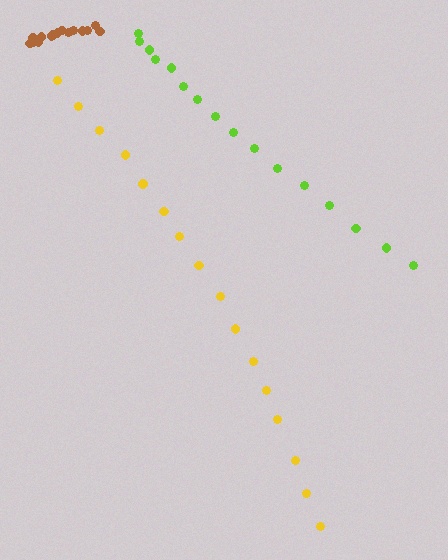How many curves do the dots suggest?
There are 3 distinct paths.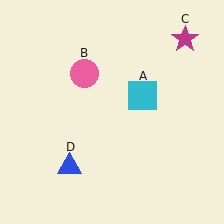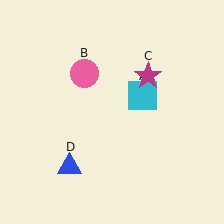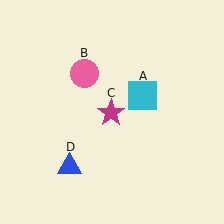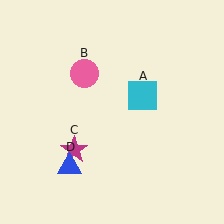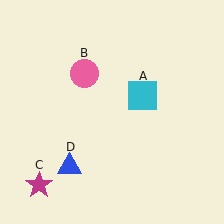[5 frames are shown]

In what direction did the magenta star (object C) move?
The magenta star (object C) moved down and to the left.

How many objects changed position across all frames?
1 object changed position: magenta star (object C).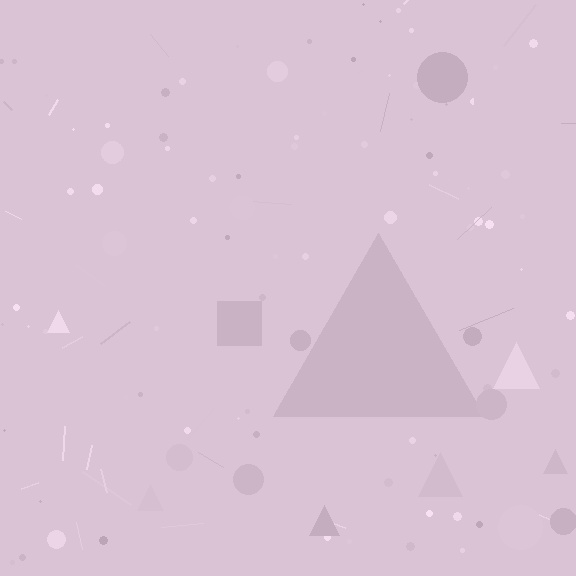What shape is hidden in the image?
A triangle is hidden in the image.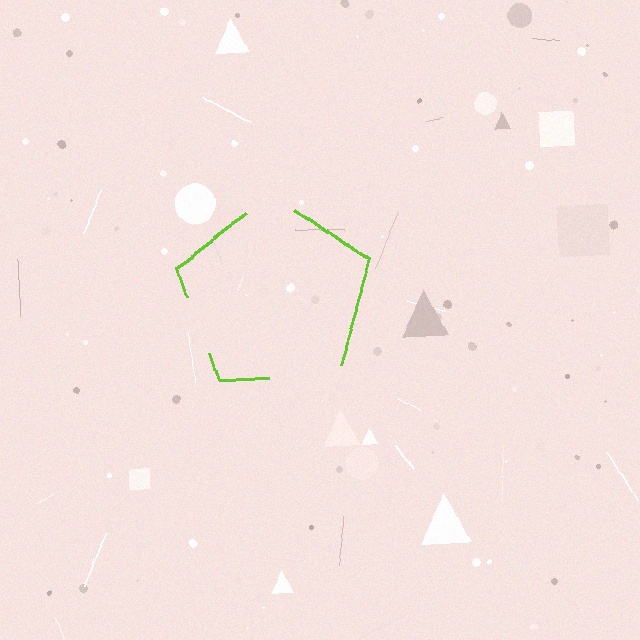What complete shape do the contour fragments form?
The contour fragments form a pentagon.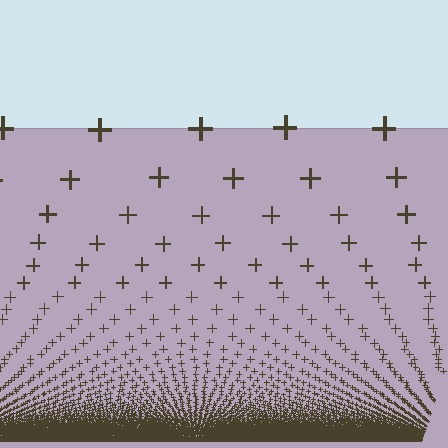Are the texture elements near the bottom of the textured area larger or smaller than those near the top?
Smaller. The gradient is inverted — elements near the bottom are smaller and denser.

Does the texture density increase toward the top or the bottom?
Density increases toward the bottom.